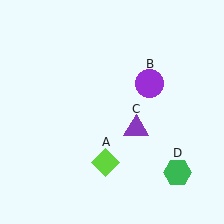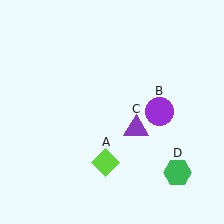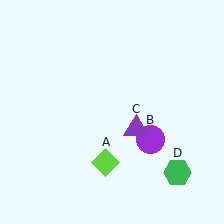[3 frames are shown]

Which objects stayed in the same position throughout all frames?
Lime diamond (object A) and purple triangle (object C) and green hexagon (object D) remained stationary.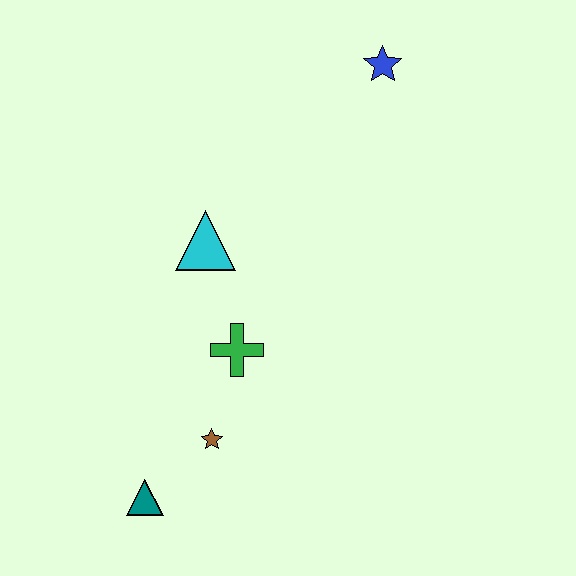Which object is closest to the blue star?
The cyan triangle is closest to the blue star.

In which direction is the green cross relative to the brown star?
The green cross is above the brown star.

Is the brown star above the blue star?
No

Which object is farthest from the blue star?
The teal triangle is farthest from the blue star.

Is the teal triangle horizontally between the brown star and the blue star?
No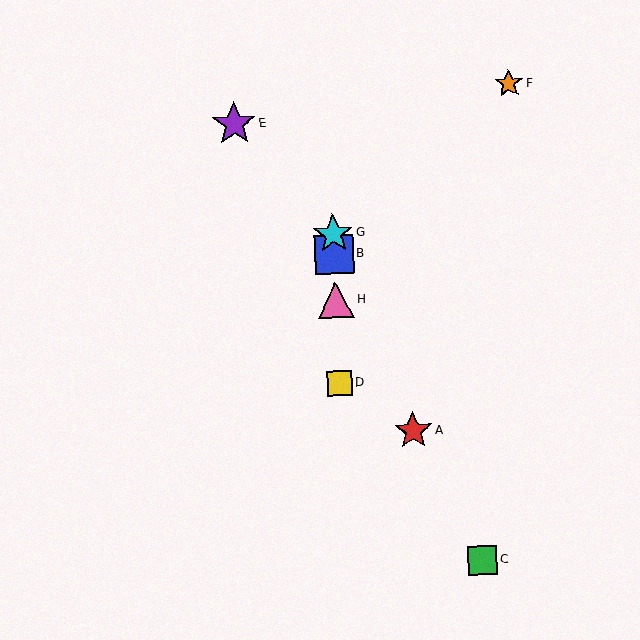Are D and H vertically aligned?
Yes, both are at x≈339.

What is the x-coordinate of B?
Object B is at x≈334.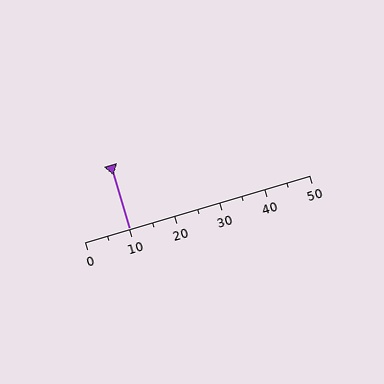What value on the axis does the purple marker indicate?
The marker indicates approximately 10.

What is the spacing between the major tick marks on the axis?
The major ticks are spaced 10 apart.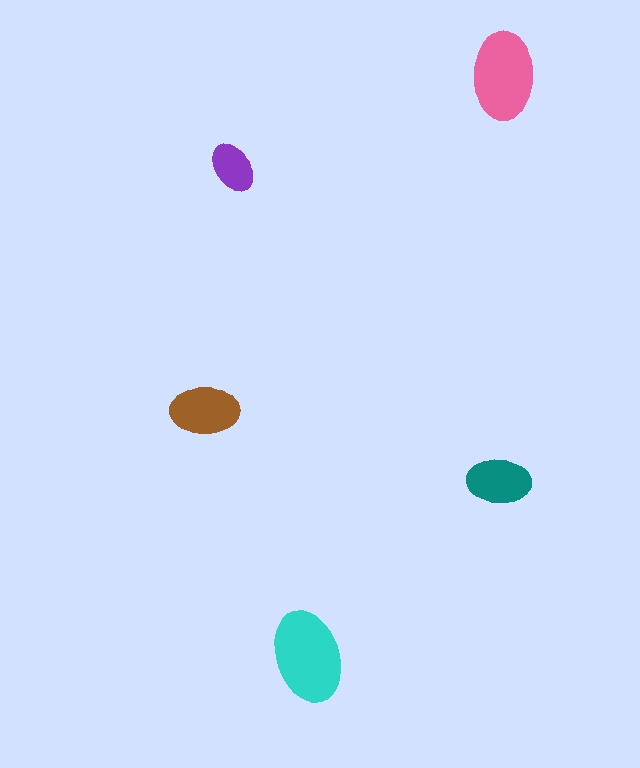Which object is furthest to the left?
The brown ellipse is leftmost.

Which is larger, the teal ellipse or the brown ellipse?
The brown one.